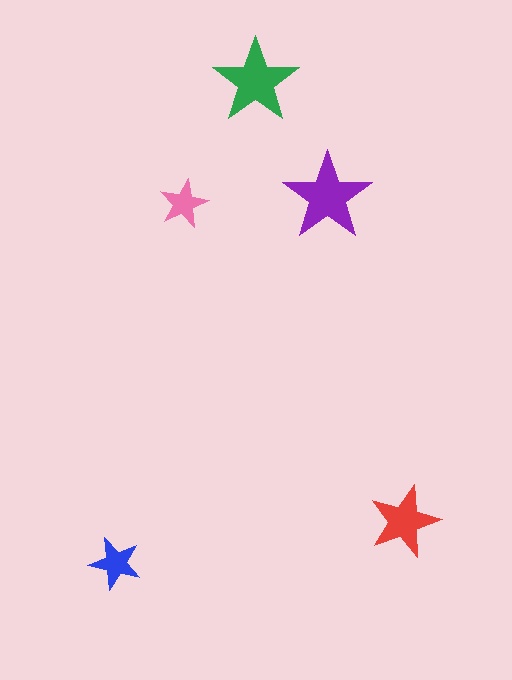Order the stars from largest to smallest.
the purple one, the green one, the red one, the blue one, the pink one.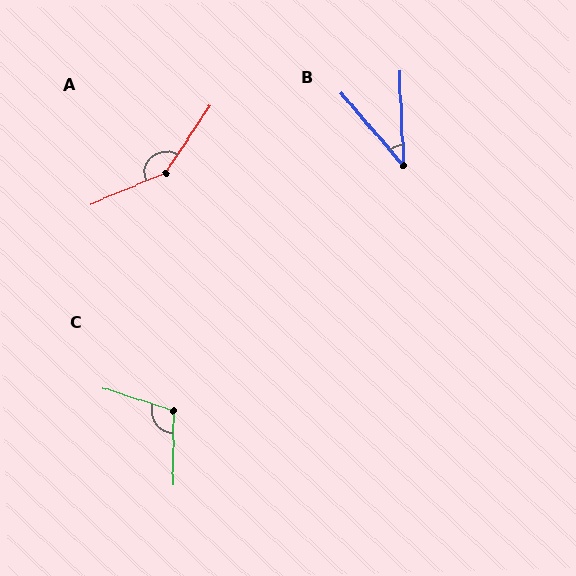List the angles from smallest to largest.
B (38°), C (107°), A (146°).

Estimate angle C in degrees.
Approximately 107 degrees.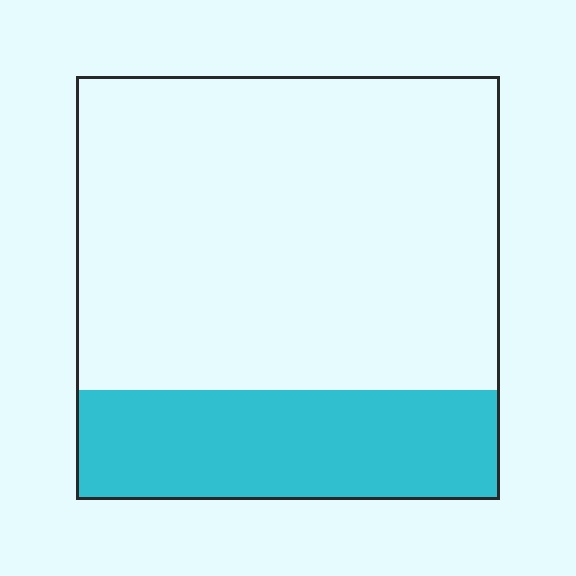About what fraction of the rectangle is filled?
About one quarter (1/4).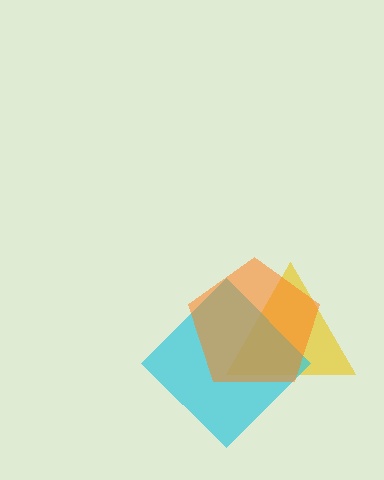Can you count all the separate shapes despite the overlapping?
Yes, there are 3 separate shapes.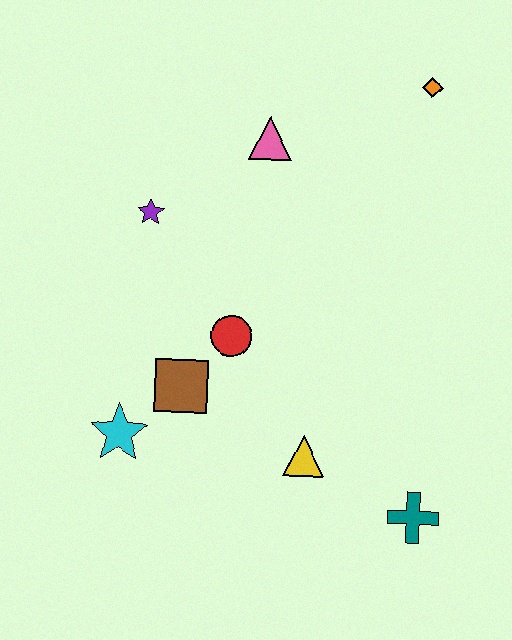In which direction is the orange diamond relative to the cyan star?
The orange diamond is above the cyan star.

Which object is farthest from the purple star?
The teal cross is farthest from the purple star.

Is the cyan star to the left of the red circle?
Yes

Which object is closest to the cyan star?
The brown square is closest to the cyan star.